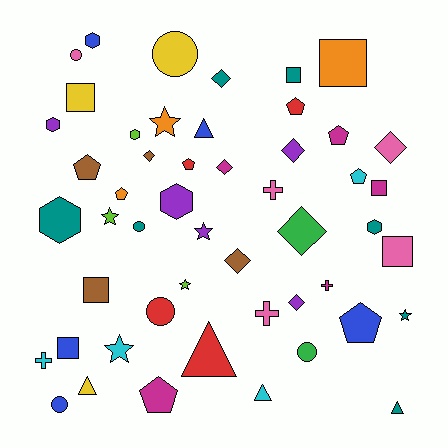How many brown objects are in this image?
There are 4 brown objects.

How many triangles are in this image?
There are 5 triangles.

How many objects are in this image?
There are 50 objects.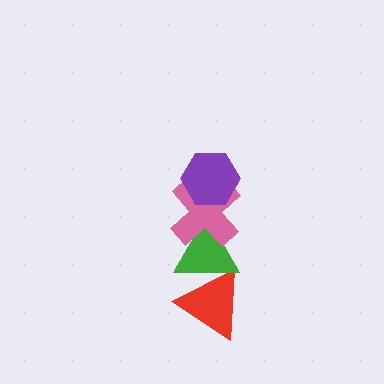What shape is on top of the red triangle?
The green triangle is on top of the red triangle.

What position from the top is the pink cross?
The pink cross is 2nd from the top.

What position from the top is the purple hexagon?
The purple hexagon is 1st from the top.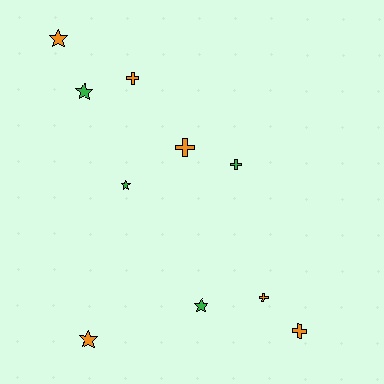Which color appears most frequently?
Orange, with 6 objects.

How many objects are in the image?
There are 10 objects.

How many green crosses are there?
There is 1 green cross.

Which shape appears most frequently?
Cross, with 5 objects.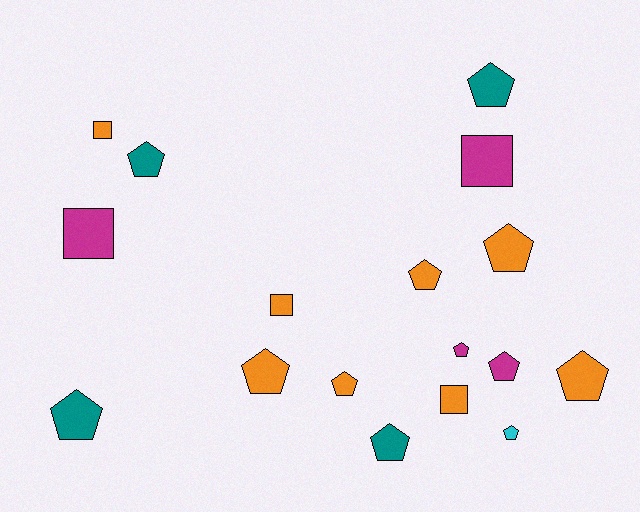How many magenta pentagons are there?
There are 2 magenta pentagons.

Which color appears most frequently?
Orange, with 8 objects.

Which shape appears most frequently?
Pentagon, with 12 objects.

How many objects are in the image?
There are 17 objects.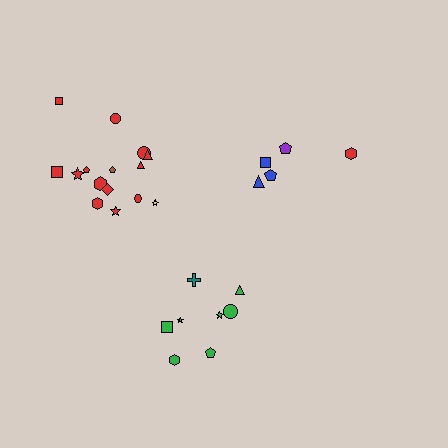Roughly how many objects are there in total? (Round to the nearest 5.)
Roughly 30 objects in total.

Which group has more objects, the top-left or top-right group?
The top-left group.